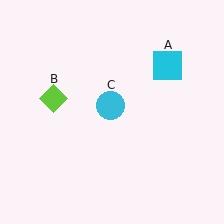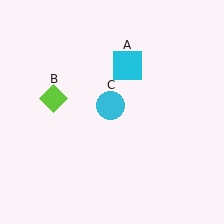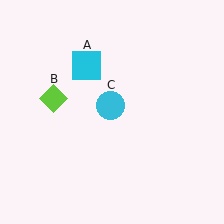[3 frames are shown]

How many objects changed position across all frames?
1 object changed position: cyan square (object A).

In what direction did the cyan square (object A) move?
The cyan square (object A) moved left.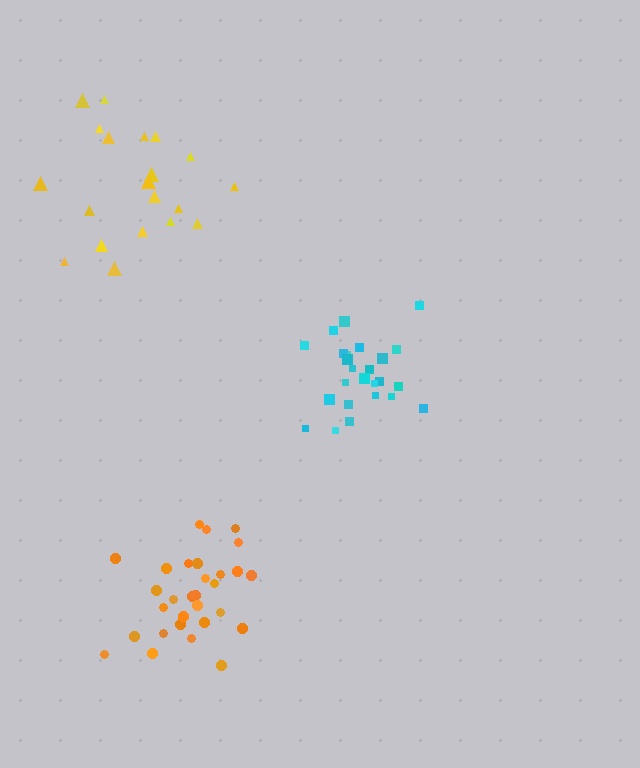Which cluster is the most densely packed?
Orange.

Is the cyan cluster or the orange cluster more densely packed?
Orange.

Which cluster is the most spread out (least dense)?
Yellow.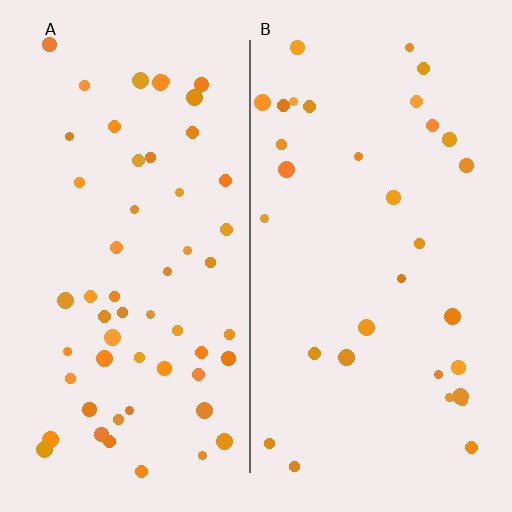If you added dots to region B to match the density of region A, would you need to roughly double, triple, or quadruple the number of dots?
Approximately double.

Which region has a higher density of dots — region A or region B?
A (the left).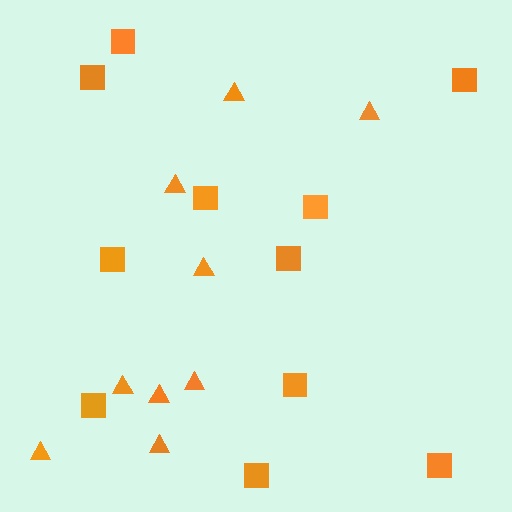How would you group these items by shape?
There are 2 groups: one group of squares (11) and one group of triangles (9).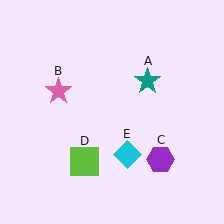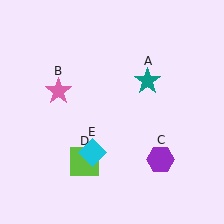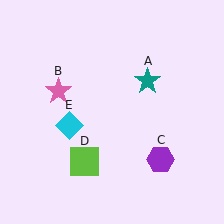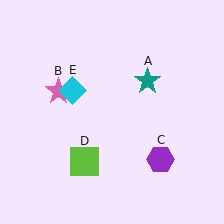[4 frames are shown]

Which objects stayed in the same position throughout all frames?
Teal star (object A) and pink star (object B) and purple hexagon (object C) and lime square (object D) remained stationary.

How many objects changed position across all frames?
1 object changed position: cyan diamond (object E).